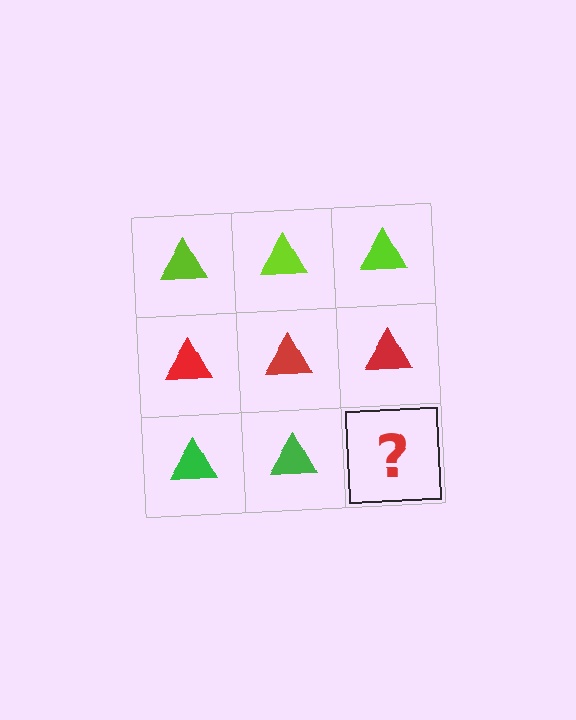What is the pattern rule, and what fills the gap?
The rule is that each row has a consistent color. The gap should be filled with a green triangle.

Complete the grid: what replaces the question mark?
The question mark should be replaced with a green triangle.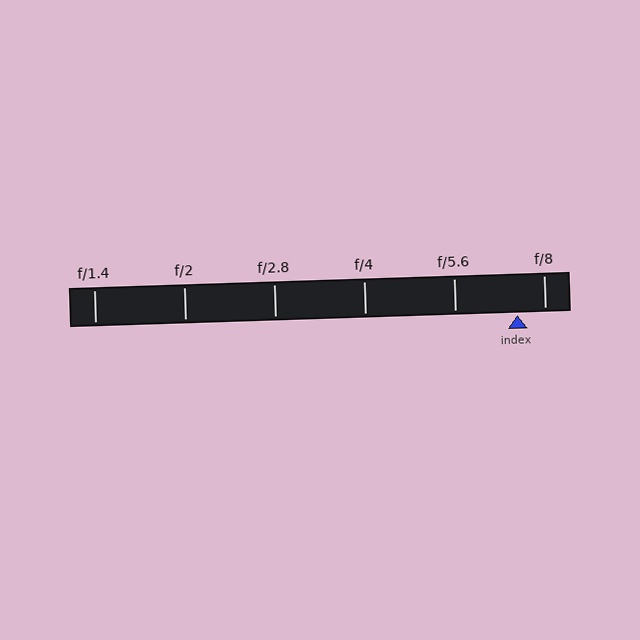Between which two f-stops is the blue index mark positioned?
The index mark is between f/5.6 and f/8.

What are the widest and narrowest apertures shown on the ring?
The widest aperture shown is f/1.4 and the narrowest is f/8.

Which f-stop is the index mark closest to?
The index mark is closest to f/8.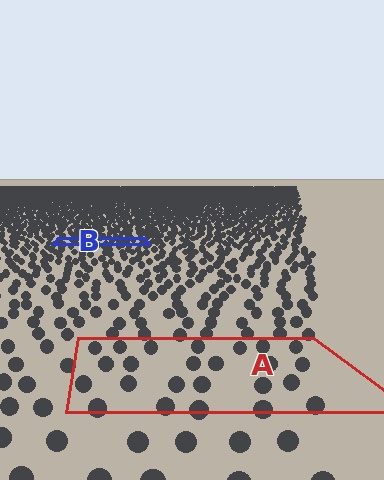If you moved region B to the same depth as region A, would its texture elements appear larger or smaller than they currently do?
They would appear larger. At a closer depth, the same texture elements are projected at a bigger on-screen size.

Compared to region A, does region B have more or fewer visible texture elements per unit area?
Region B has more texture elements per unit area — they are packed more densely because it is farther away.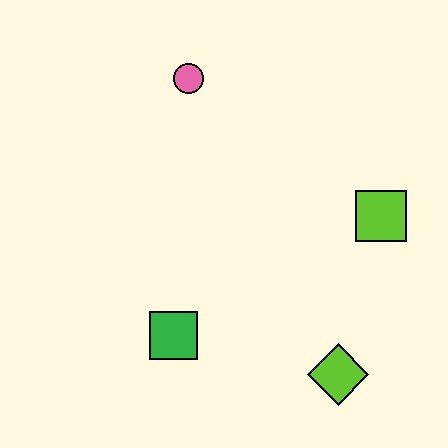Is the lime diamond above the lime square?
No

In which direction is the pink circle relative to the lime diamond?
The pink circle is above the lime diamond.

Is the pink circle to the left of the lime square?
Yes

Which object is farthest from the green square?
The pink circle is farthest from the green square.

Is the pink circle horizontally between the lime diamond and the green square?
Yes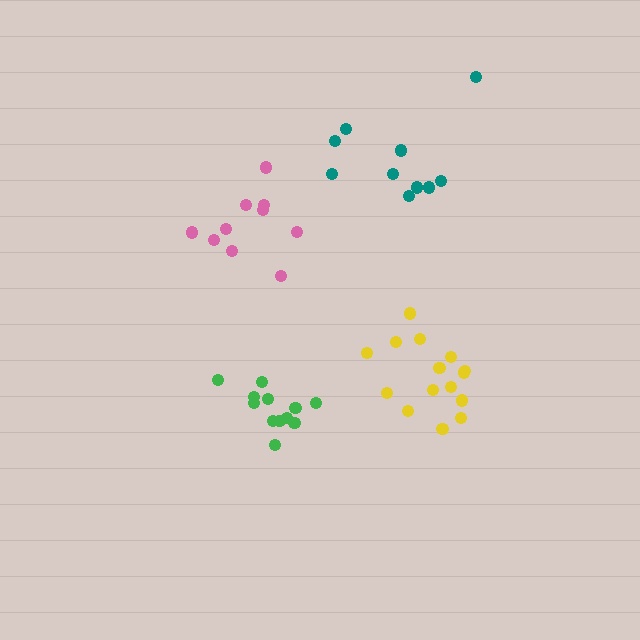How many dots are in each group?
Group 1: 15 dots, Group 2: 12 dots, Group 3: 10 dots, Group 4: 10 dots (47 total).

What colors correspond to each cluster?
The clusters are colored: yellow, green, pink, teal.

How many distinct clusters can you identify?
There are 4 distinct clusters.